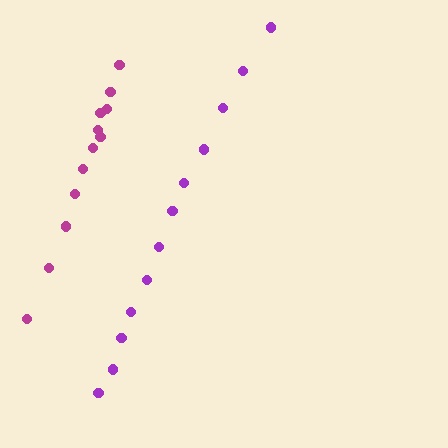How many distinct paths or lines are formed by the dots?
There are 2 distinct paths.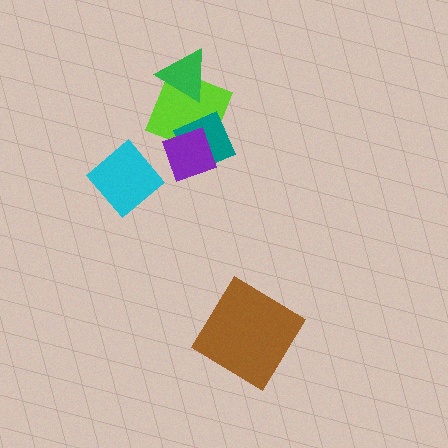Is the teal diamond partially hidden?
Yes, it is partially covered by another shape.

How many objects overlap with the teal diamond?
2 objects overlap with the teal diamond.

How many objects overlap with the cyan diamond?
0 objects overlap with the cyan diamond.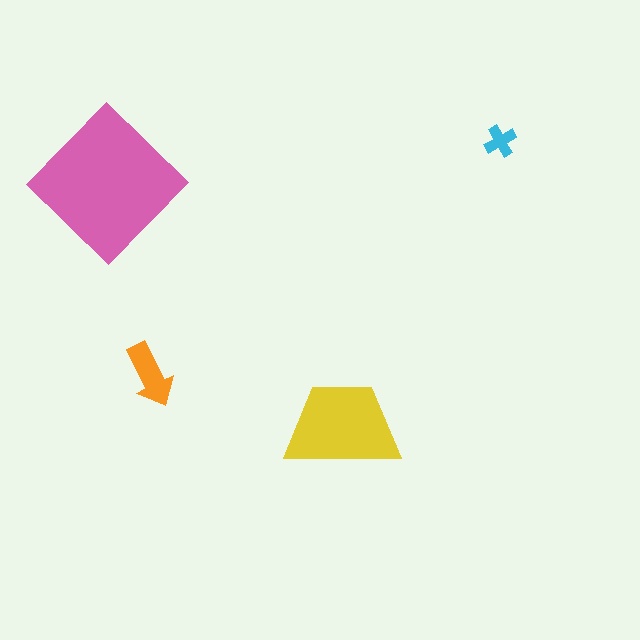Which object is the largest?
The pink diamond.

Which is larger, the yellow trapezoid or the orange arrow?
The yellow trapezoid.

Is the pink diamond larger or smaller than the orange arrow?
Larger.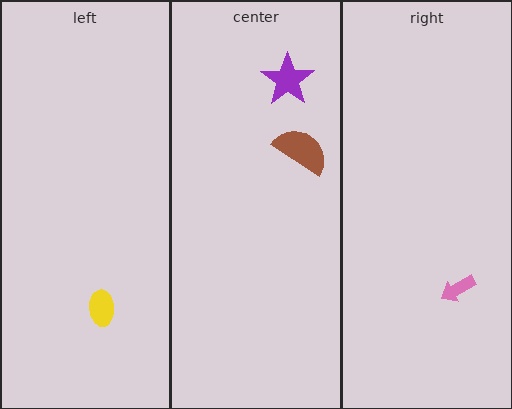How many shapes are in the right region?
1.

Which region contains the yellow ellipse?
The left region.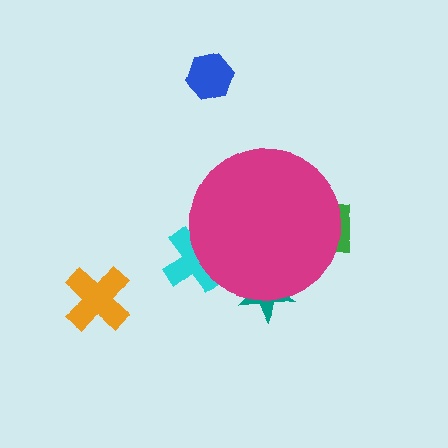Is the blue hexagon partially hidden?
No, the blue hexagon is fully visible.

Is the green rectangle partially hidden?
Yes, the green rectangle is partially hidden behind the magenta circle.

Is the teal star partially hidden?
Yes, the teal star is partially hidden behind the magenta circle.